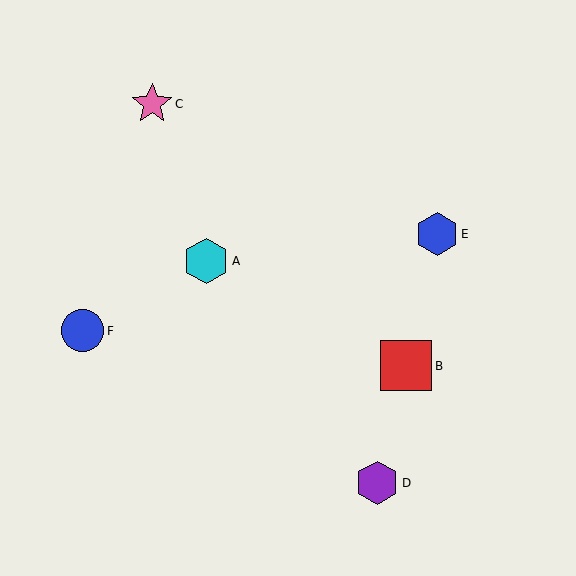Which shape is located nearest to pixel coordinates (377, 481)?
The purple hexagon (labeled D) at (377, 483) is nearest to that location.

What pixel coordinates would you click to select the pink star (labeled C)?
Click at (152, 104) to select the pink star C.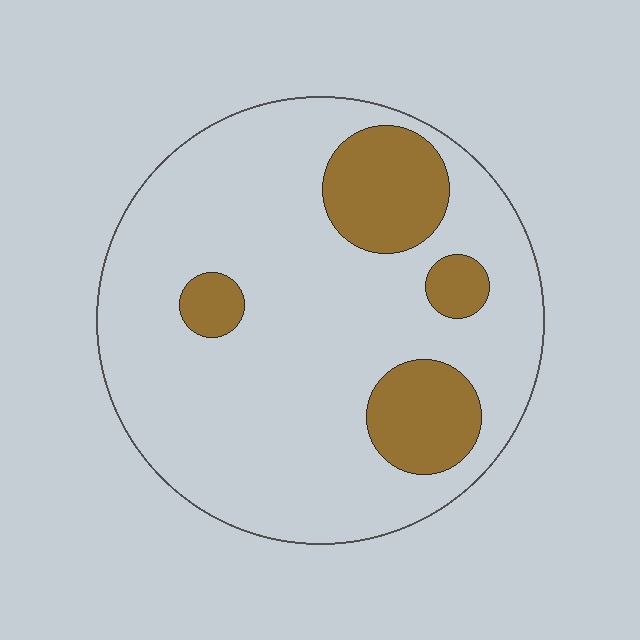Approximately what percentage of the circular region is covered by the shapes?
Approximately 20%.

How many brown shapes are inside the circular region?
4.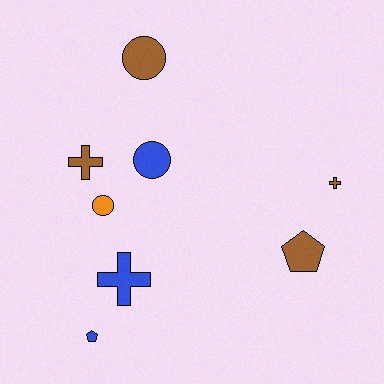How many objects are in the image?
There are 8 objects.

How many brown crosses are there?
There are 2 brown crosses.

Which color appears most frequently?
Brown, with 4 objects.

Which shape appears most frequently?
Circle, with 3 objects.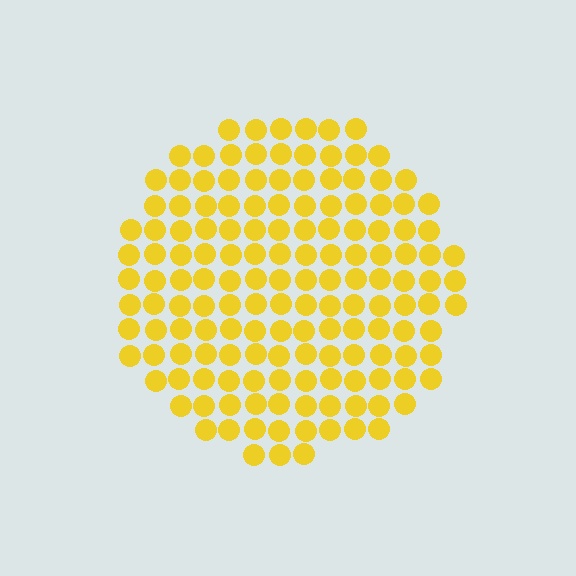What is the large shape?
The large shape is a circle.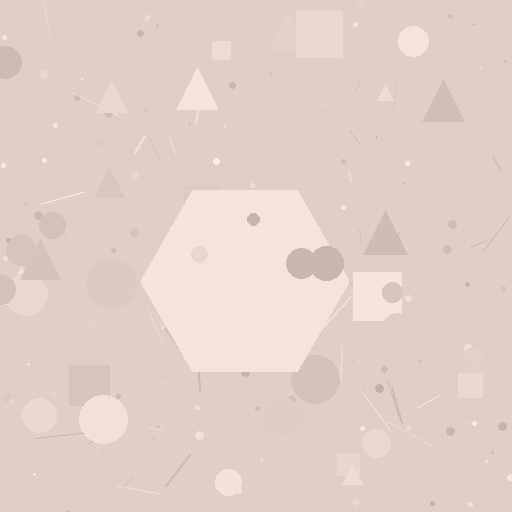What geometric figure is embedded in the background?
A hexagon is embedded in the background.